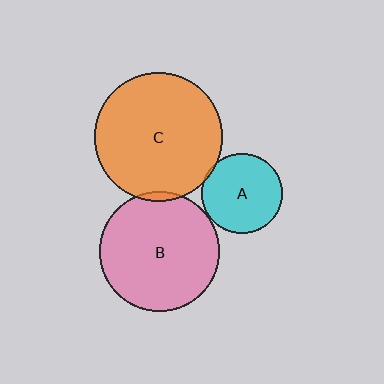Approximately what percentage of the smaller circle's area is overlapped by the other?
Approximately 5%.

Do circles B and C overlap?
Yes.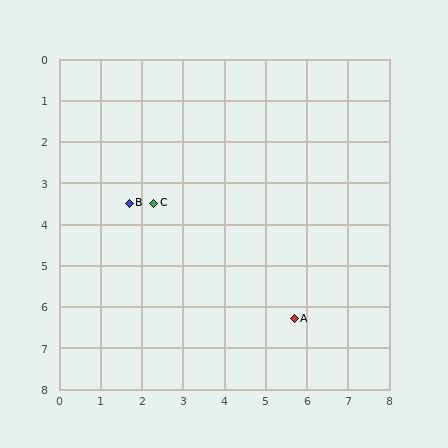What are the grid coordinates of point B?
Point B is at approximately (1.7, 3.5).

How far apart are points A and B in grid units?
Points A and B are about 4.9 grid units apart.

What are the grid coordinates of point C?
Point C is at approximately (2.3, 3.5).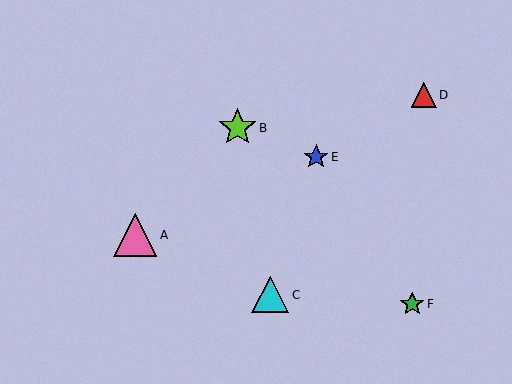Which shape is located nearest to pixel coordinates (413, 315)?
The green star (labeled F) at (412, 304) is nearest to that location.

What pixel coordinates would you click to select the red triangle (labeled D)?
Click at (424, 95) to select the red triangle D.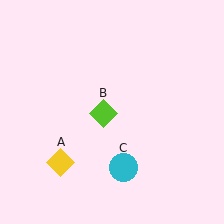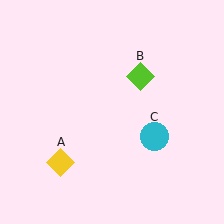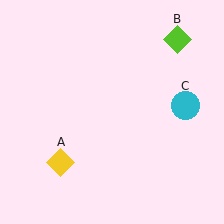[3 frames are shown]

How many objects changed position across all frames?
2 objects changed position: lime diamond (object B), cyan circle (object C).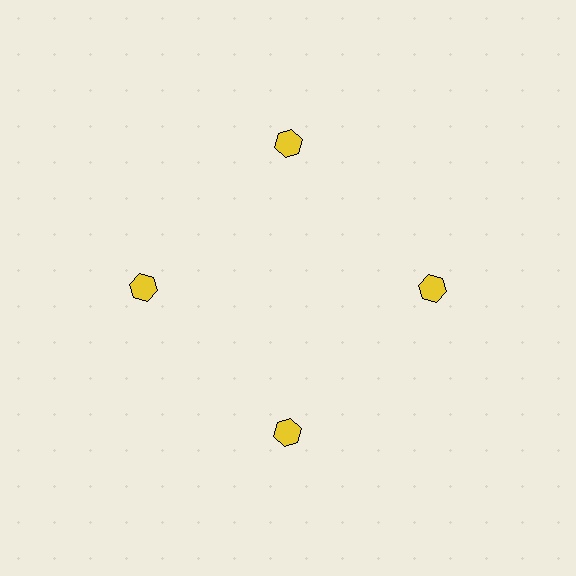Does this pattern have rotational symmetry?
Yes, this pattern has 4-fold rotational symmetry. It looks the same after rotating 90 degrees around the center.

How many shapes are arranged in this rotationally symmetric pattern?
There are 4 shapes, arranged in 4 groups of 1.